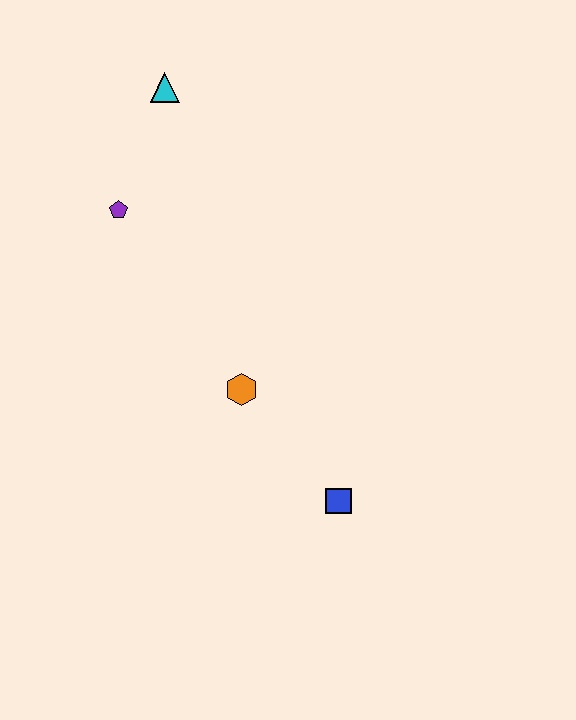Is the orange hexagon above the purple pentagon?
No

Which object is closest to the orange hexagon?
The blue square is closest to the orange hexagon.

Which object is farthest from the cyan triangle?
The blue square is farthest from the cyan triangle.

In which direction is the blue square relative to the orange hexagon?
The blue square is below the orange hexagon.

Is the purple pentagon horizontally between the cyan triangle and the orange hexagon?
No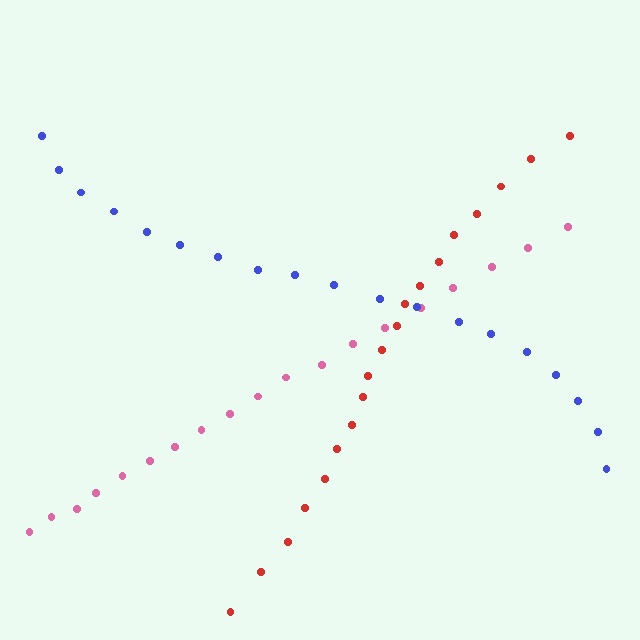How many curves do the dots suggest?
There are 3 distinct paths.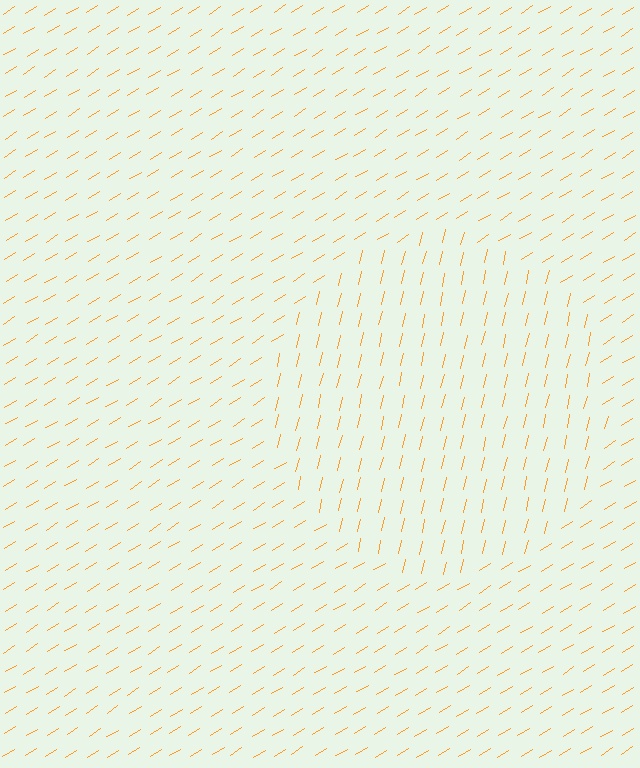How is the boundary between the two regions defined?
The boundary is defined purely by a change in line orientation (approximately 45 degrees difference). All lines are the same color and thickness.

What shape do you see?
I see a circle.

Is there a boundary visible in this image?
Yes, there is a texture boundary formed by a change in line orientation.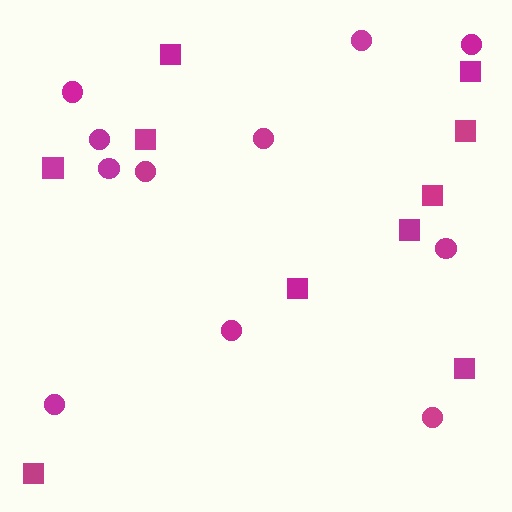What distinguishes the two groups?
There are 2 groups: one group of squares (10) and one group of circles (11).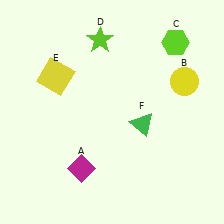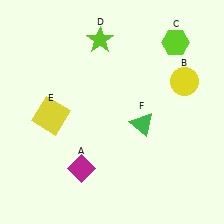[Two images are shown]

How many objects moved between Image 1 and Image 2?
1 object moved between the two images.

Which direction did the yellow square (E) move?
The yellow square (E) moved down.